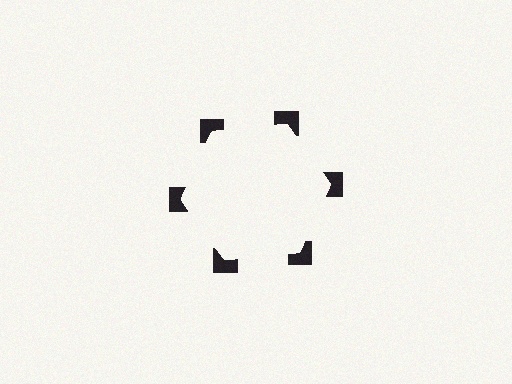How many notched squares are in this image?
There are 6 — one at each vertex of the illusory hexagon.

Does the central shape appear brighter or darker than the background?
It typically appears slightly brighter than the background, even though no actual brightness change is drawn.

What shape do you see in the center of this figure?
An illusory hexagon — its edges are inferred from the aligned wedge cuts in the notched squares, not physically drawn.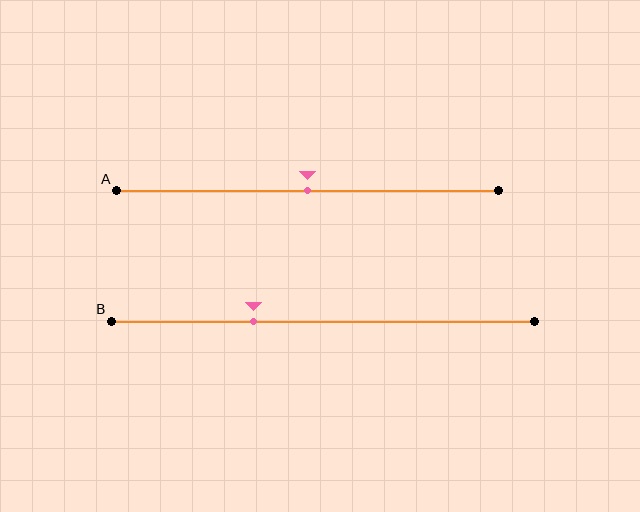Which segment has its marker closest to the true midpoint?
Segment A has its marker closest to the true midpoint.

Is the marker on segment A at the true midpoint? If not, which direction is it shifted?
Yes, the marker on segment A is at the true midpoint.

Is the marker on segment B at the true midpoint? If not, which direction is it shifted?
No, the marker on segment B is shifted to the left by about 16% of the segment length.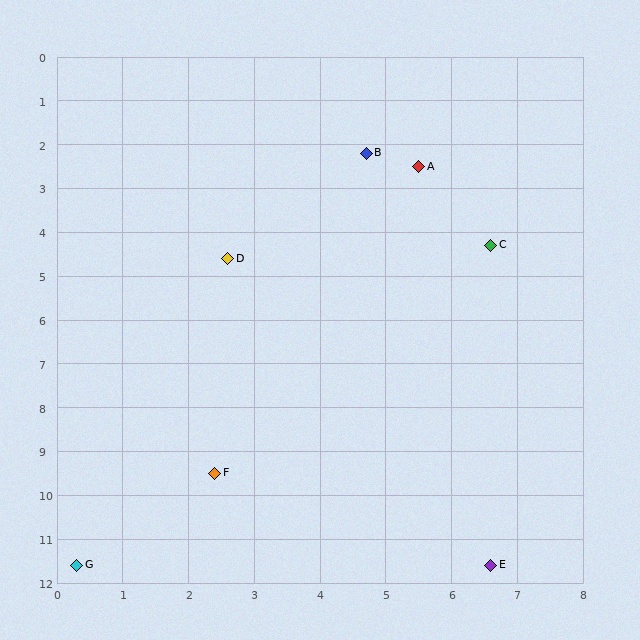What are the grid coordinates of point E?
Point E is at approximately (6.6, 11.6).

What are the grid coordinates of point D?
Point D is at approximately (2.6, 4.6).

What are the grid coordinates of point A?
Point A is at approximately (5.5, 2.5).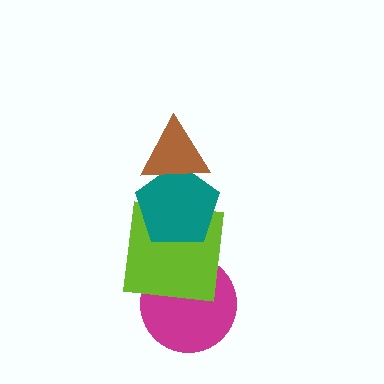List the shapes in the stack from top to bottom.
From top to bottom: the brown triangle, the teal pentagon, the lime square, the magenta circle.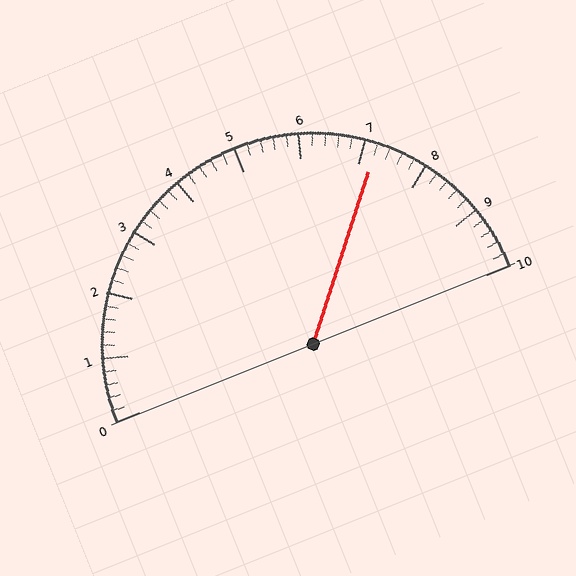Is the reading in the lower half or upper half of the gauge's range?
The reading is in the upper half of the range (0 to 10).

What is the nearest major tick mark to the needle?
The nearest major tick mark is 7.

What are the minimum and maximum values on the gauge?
The gauge ranges from 0 to 10.